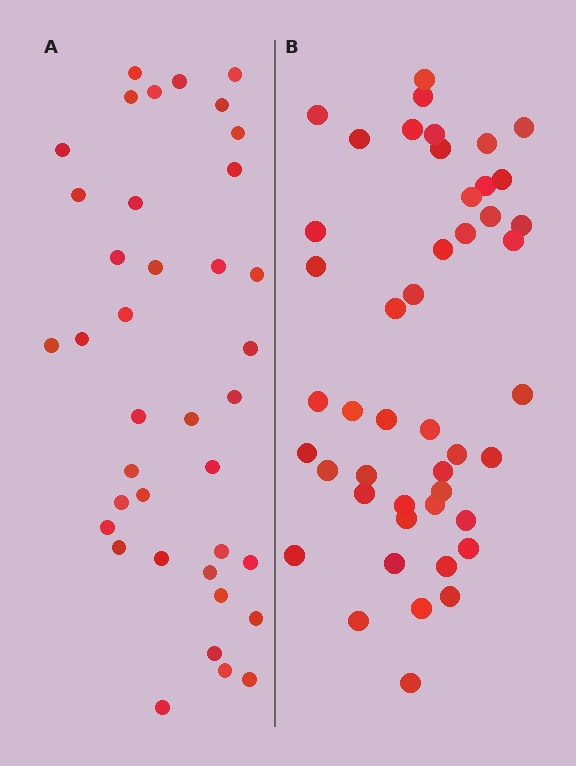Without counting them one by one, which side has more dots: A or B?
Region B (the right region) has more dots.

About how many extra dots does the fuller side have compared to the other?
Region B has roughly 8 or so more dots than region A.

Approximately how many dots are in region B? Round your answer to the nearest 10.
About 50 dots. (The exact count is 46, which rounds to 50.)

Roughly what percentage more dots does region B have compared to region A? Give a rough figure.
About 20% more.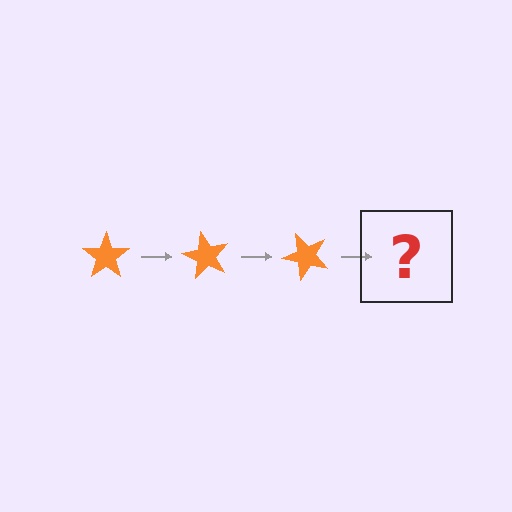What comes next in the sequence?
The next element should be an orange star rotated 180 degrees.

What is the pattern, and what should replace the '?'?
The pattern is that the star rotates 60 degrees each step. The '?' should be an orange star rotated 180 degrees.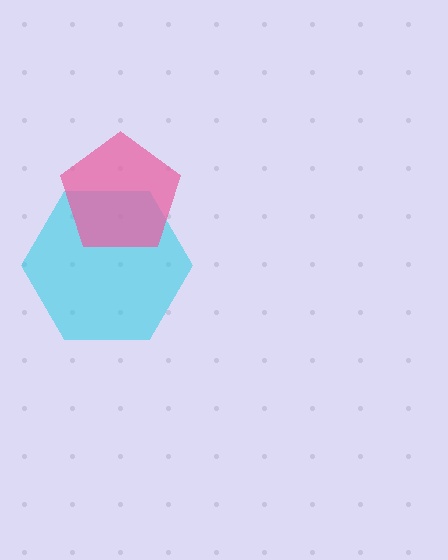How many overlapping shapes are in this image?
There are 2 overlapping shapes in the image.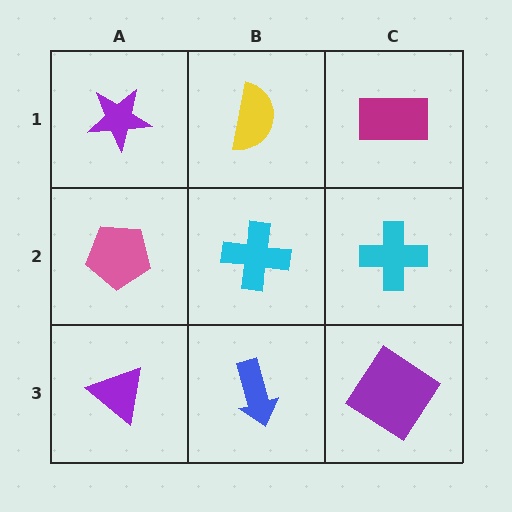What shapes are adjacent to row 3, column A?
A pink pentagon (row 2, column A), a blue arrow (row 3, column B).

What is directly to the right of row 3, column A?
A blue arrow.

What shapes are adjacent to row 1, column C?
A cyan cross (row 2, column C), a yellow semicircle (row 1, column B).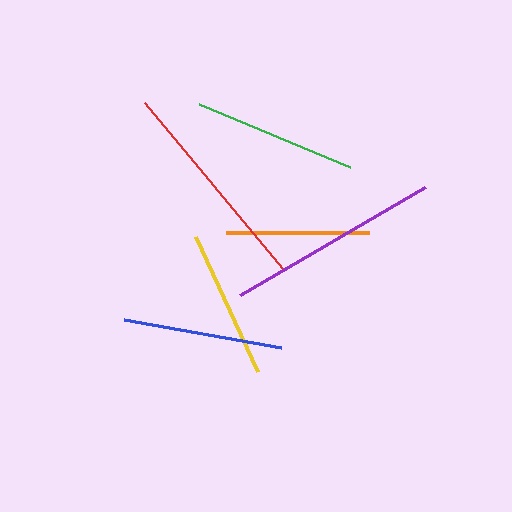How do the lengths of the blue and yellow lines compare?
The blue and yellow lines are approximately the same length.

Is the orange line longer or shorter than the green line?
The green line is longer than the orange line.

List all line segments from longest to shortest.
From longest to shortest: red, purple, green, blue, yellow, orange.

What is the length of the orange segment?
The orange segment is approximately 143 pixels long.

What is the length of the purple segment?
The purple segment is approximately 214 pixels long.